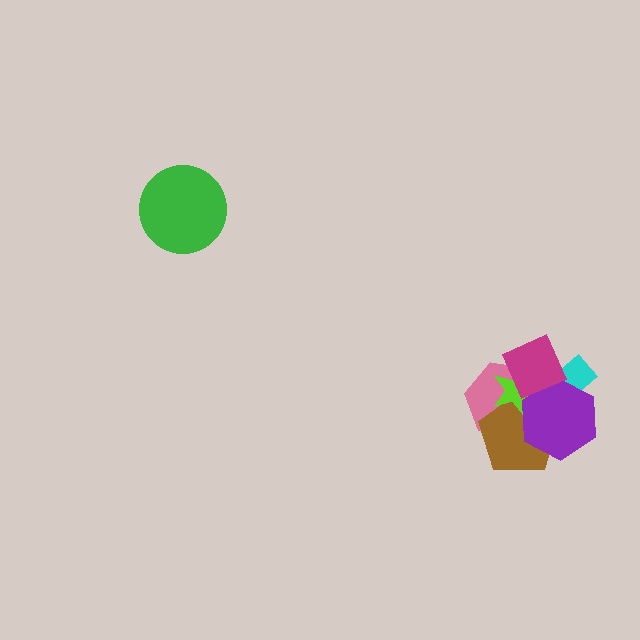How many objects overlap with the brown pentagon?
4 objects overlap with the brown pentagon.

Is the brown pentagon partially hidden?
Yes, it is partially covered by another shape.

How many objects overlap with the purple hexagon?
5 objects overlap with the purple hexagon.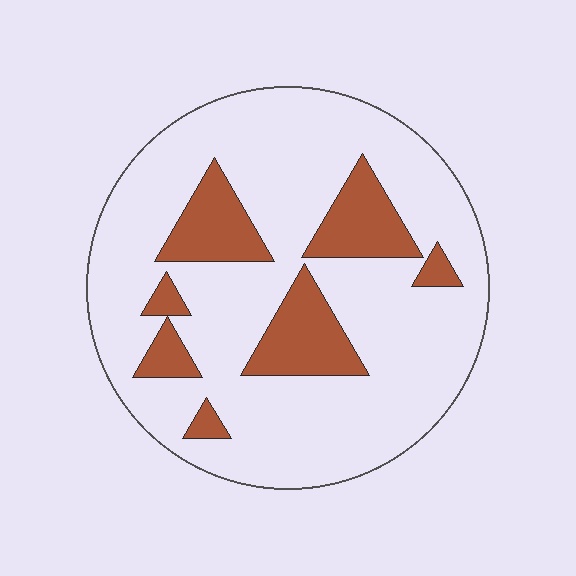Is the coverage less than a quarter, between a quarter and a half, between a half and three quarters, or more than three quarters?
Less than a quarter.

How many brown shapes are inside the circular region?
7.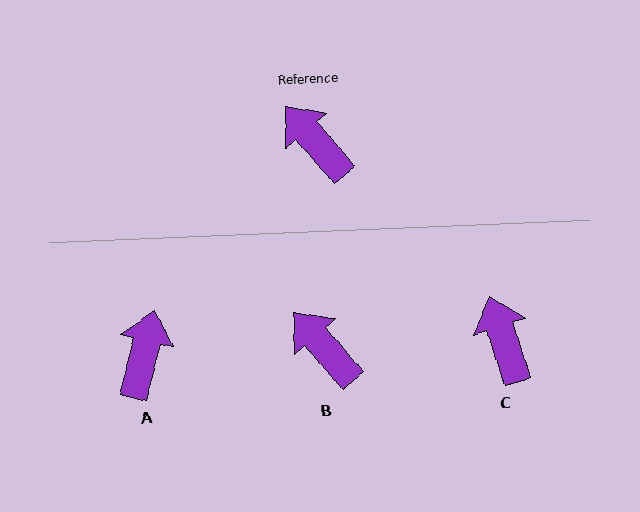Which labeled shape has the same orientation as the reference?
B.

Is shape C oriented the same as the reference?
No, it is off by about 23 degrees.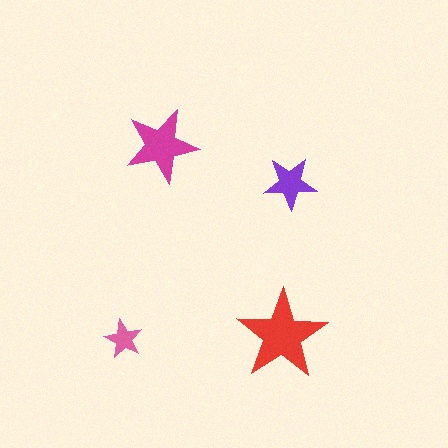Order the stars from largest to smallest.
the red one, the magenta one, the purple one, the pink one.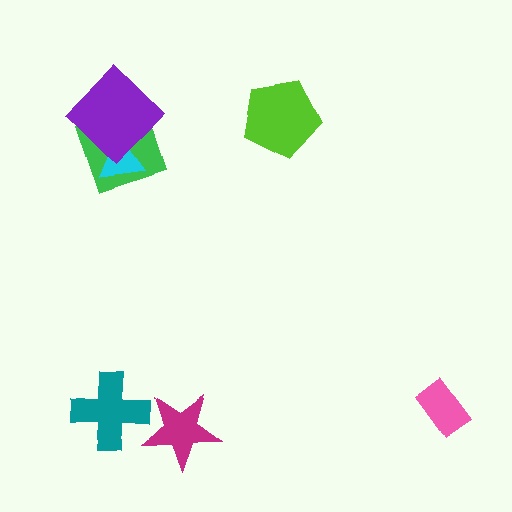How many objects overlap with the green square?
2 objects overlap with the green square.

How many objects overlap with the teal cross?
1 object overlaps with the teal cross.